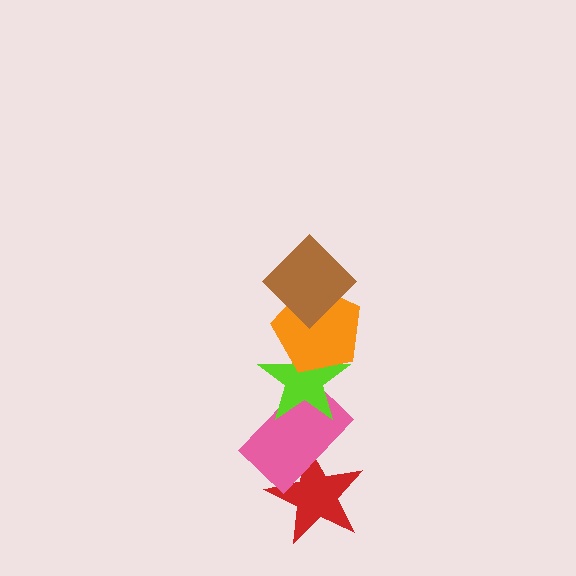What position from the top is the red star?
The red star is 5th from the top.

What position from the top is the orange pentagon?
The orange pentagon is 2nd from the top.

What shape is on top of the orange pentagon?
The brown diamond is on top of the orange pentagon.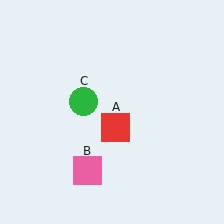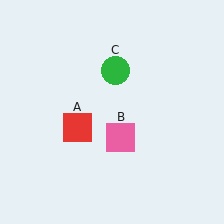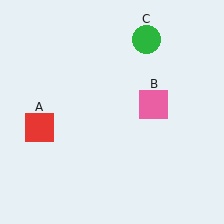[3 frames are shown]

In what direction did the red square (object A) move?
The red square (object A) moved left.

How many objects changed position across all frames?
3 objects changed position: red square (object A), pink square (object B), green circle (object C).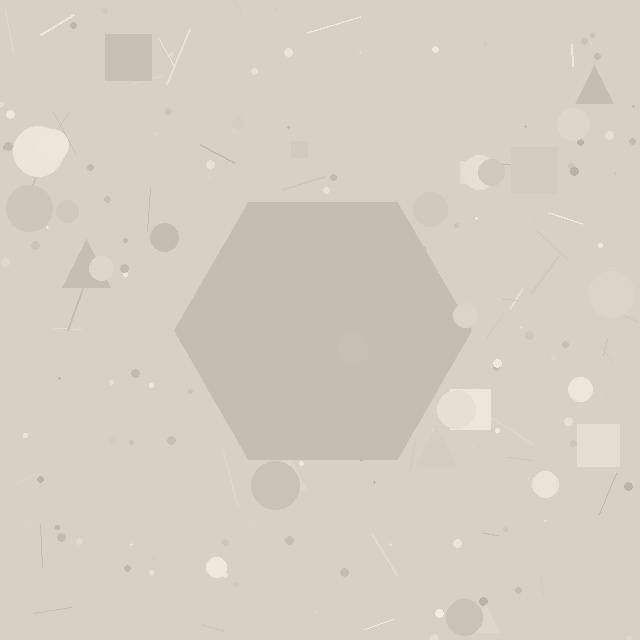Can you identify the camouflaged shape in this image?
The camouflaged shape is a hexagon.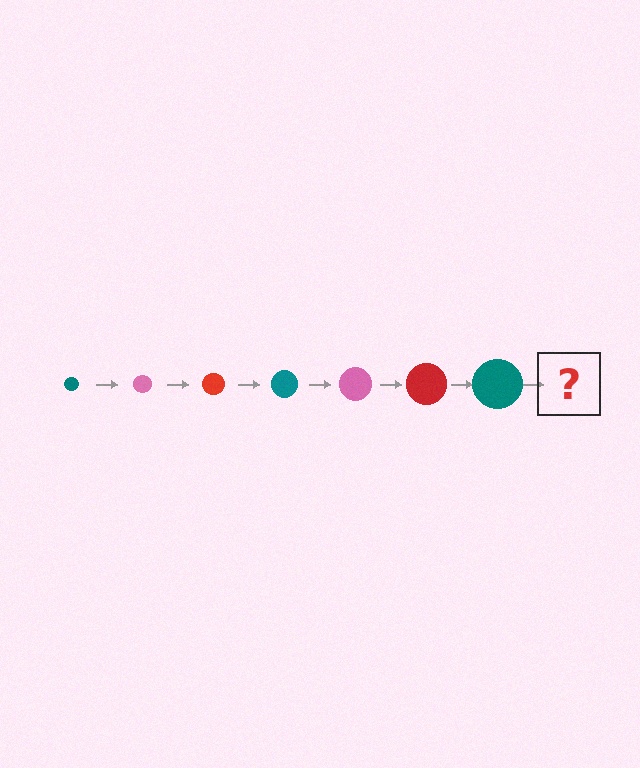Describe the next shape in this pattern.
It should be a pink circle, larger than the previous one.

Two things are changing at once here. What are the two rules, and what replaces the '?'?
The two rules are that the circle grows larger each step and the color cycles through teal, pink, and red. The '?' should be a pink circle, larger than the previous one.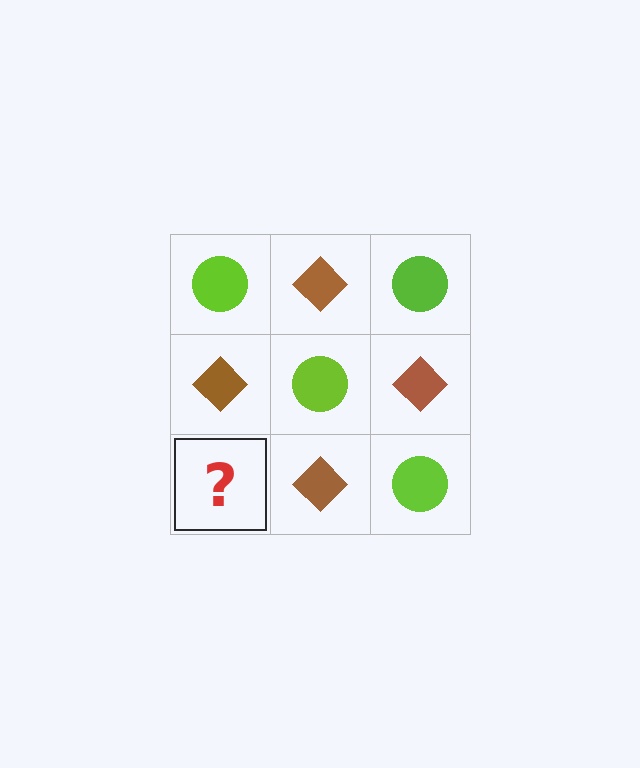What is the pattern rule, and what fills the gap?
The rule is that it alternates lime circle and brown diamond in a checkerboard pattern. The gap should be filled with a lime circle.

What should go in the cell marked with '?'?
The missing cell should contain a lime circle.